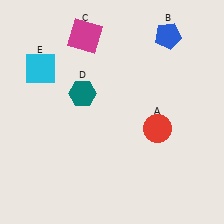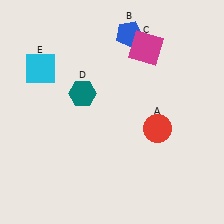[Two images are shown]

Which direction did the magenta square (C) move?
The magenta square (C) moved right.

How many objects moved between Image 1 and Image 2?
2 objects moved between the two images.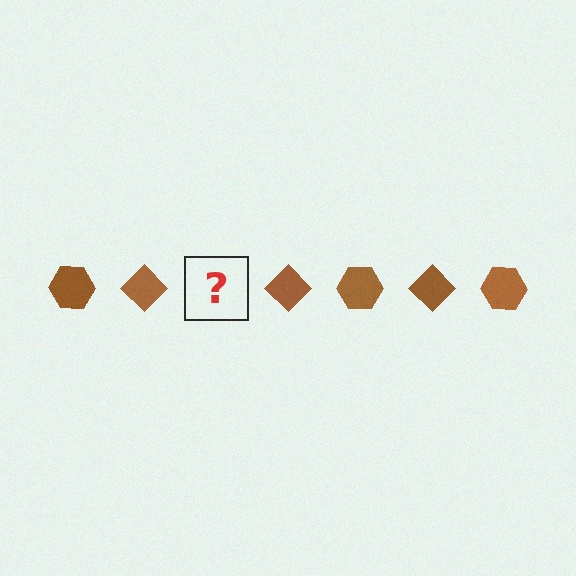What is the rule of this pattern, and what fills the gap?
The rule is that the pattern cycles through hexagon, diamond shapes in brown. The gap should be filled with a brown hexagon.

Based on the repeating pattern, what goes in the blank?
The blank should be a brown hexagon.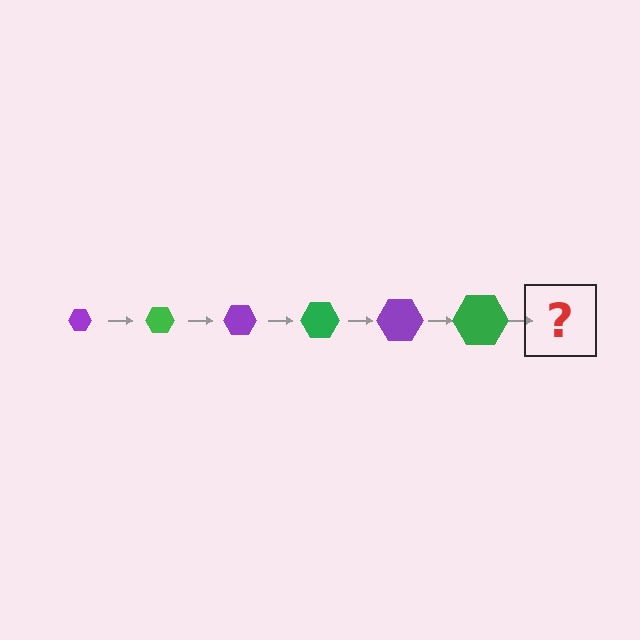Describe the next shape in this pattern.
It should be a purple hexagon, larger than the previous one.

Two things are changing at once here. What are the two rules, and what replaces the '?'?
The two rules are that the hexagon grows larger each step and the color cycles through purple and green. The '?' should be a purple hexagon, larger than the previous one.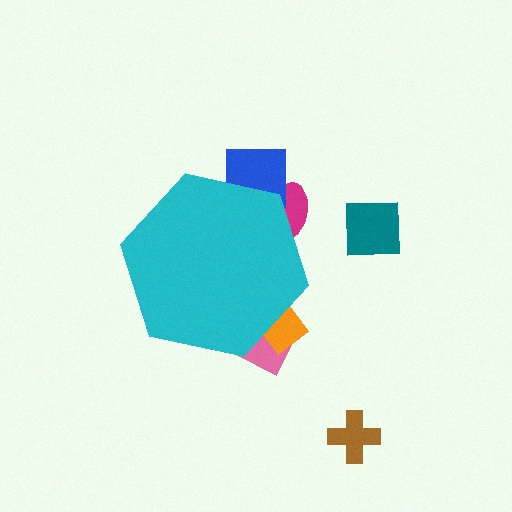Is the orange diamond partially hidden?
Yes, the orange diamond is partially hidden behind the cyan hexagon.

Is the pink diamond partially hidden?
Yes, the pink diamond is partially hidden behind the cyan hexagon.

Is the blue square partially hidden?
Yes, the blue square is partially hidden behind the cyan hexagon.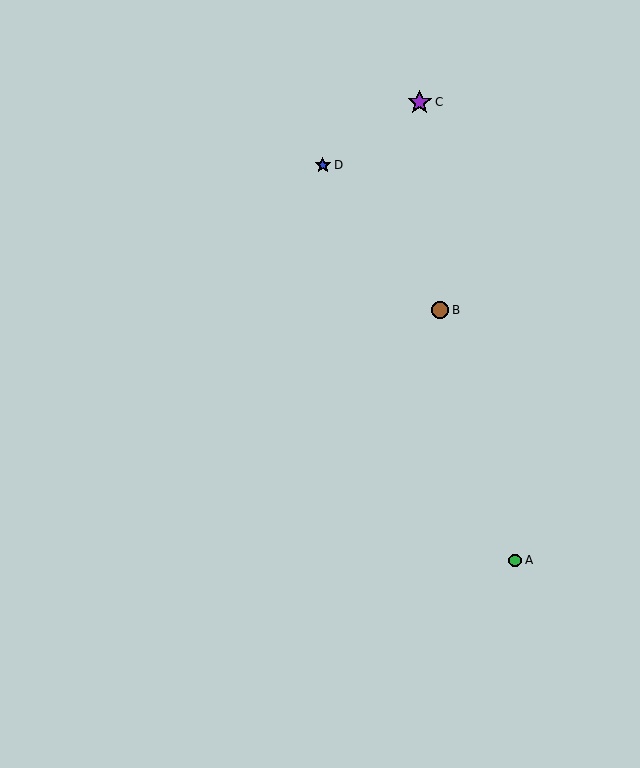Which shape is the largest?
The purple star (labeled C) is the largest.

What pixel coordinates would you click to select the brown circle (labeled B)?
Click at (440, 310) to select the brown circle B.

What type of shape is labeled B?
Shape B is a brown circle.